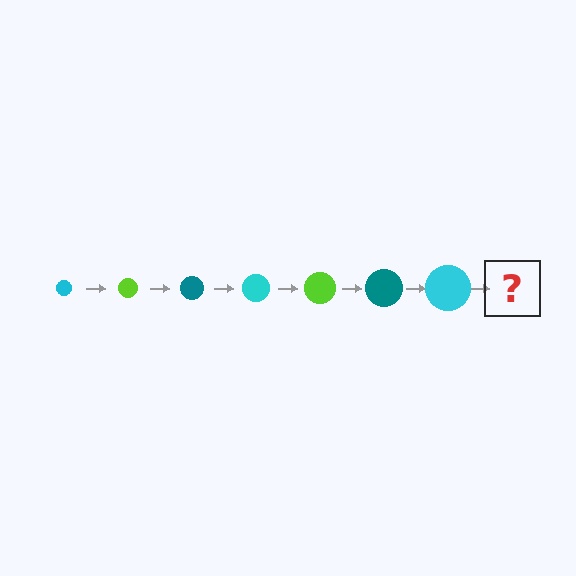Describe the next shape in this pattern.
It should be a lime circle, larger than the previous one.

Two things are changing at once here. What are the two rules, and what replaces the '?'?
The two rules are that the circle grows larger each step and the color cycles through cyan, lime, and teal. The '?' should be a lime circle, larger than the previous one.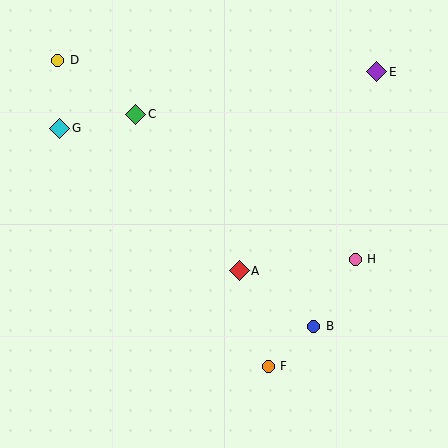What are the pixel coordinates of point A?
Point A is at (239, 271).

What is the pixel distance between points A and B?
The distance between A and B is 93 pixels.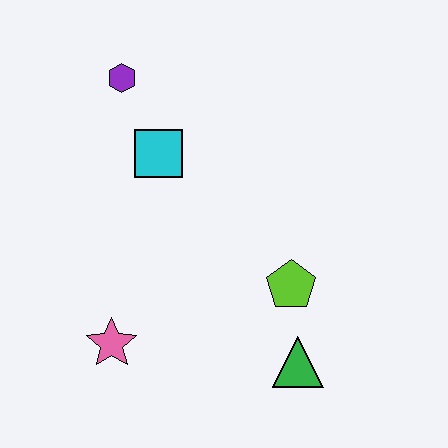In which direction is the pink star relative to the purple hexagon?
The pink star is below the purple hexagon.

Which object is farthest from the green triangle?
The purple hexagon is farthest from the green triangle.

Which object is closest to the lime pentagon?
The green triangle is closest to the lime pentagon.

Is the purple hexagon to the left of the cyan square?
Yes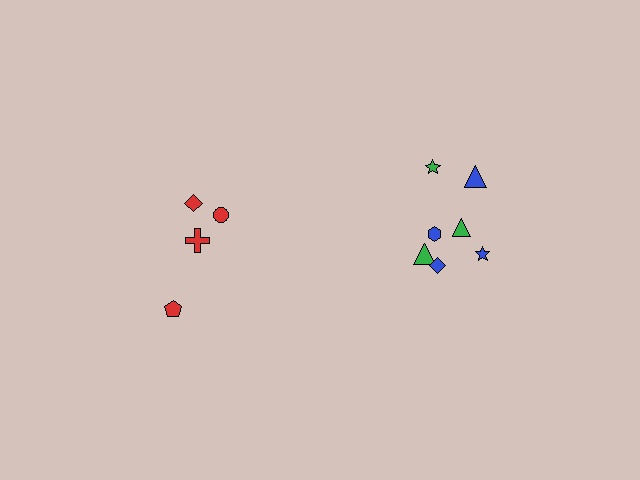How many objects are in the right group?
There are 7 objects.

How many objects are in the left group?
There are 4 objects.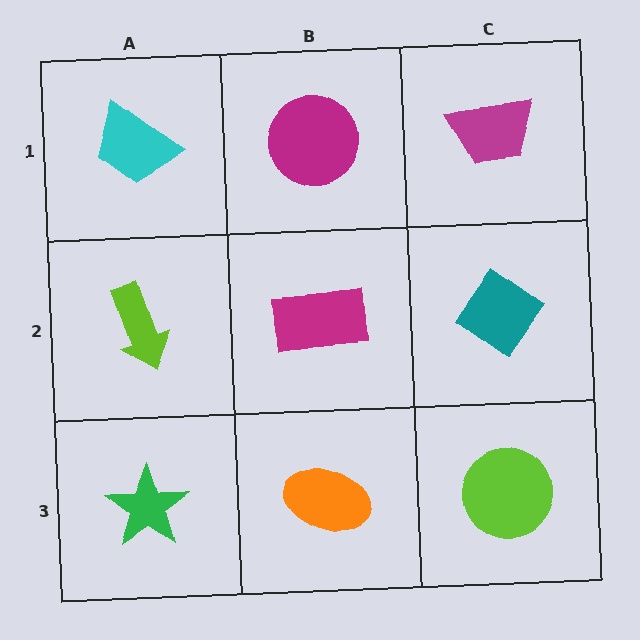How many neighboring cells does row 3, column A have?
2.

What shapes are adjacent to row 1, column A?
A lime arrow (row 2, column A), a magenta circle (row 1, column B).